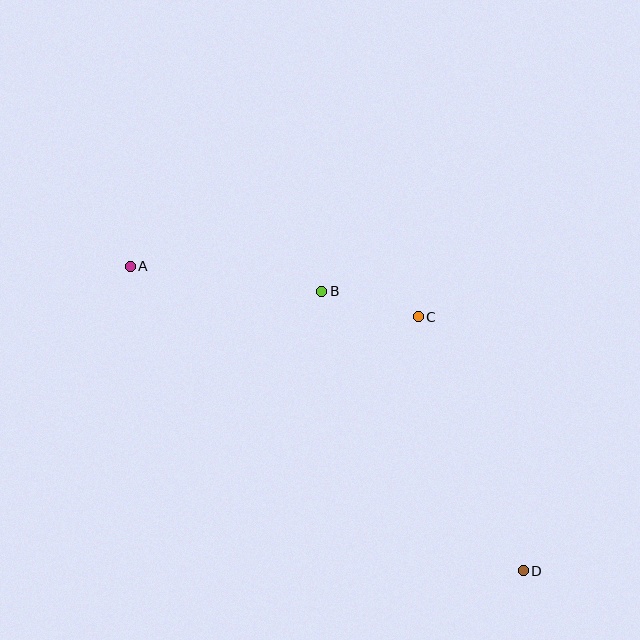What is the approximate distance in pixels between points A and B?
The distance between A and B is approximately 193 pixels.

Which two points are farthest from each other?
Points A and D are farthest from each other.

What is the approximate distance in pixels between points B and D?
The distance between B and D is approximately 345 pixels.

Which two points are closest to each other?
Points B and C are closest to each other.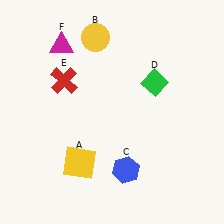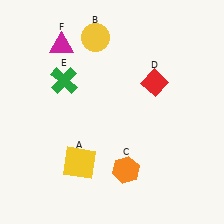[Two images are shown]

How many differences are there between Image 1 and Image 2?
There are 3 differences between the two images.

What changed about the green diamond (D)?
In Image 1, D is green. In Image 2, it changed to red.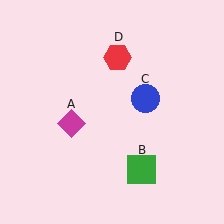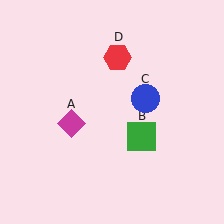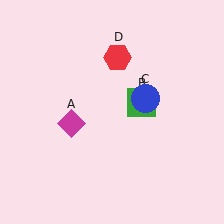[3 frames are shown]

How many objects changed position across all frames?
1 object changed position: green square (object B).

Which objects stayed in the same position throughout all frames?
Magenta diamond (object A) and blue circle (object C) and red hexagon (object D) remained stationary.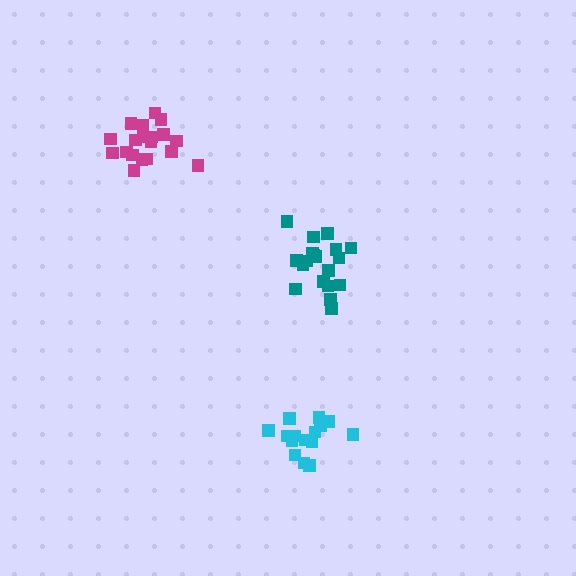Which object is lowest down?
The cyan cluster is bottommost.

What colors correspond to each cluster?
The clusters are colored: magenta, teal, cyan.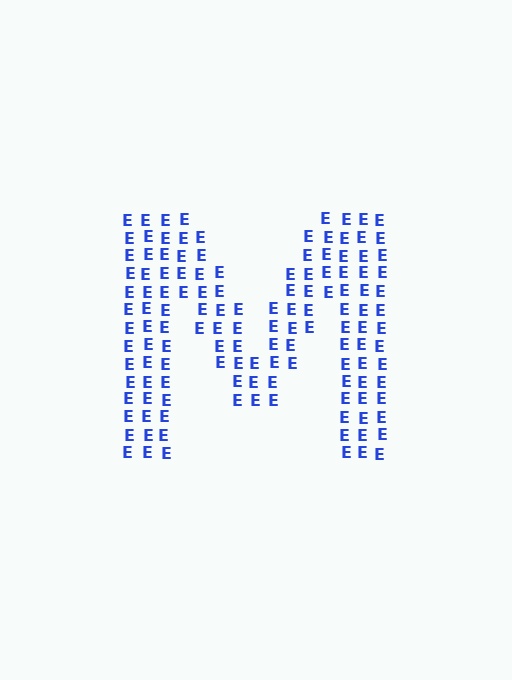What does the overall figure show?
The overall figure shows the letter M.